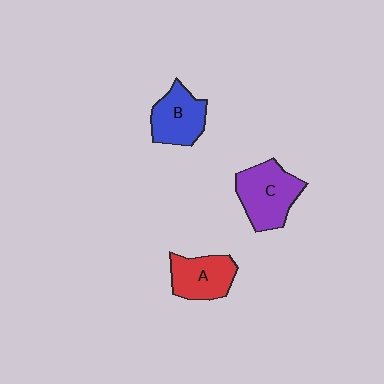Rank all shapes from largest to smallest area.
From largest to smallest: C (purple), B (blue), A (red).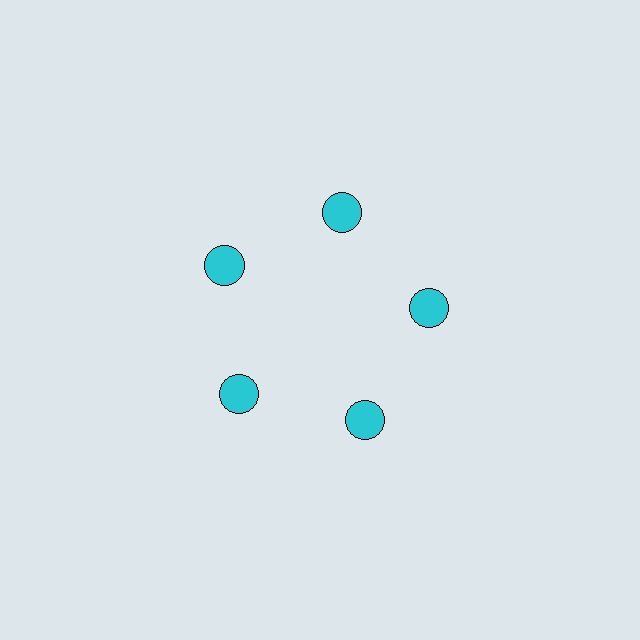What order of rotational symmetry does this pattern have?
This pattern has 5-fold rotational symmetry.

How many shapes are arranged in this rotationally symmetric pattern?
There are 5 shapes, arranged in 5 groups of 1.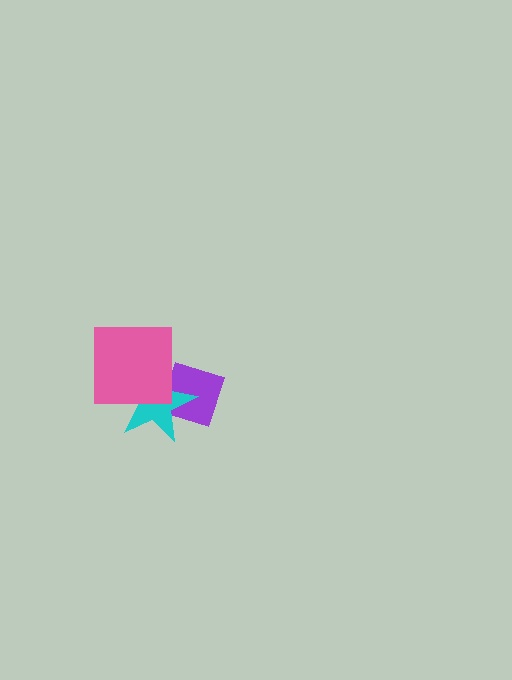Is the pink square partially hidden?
No, no other shape covers it.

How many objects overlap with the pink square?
1 object overlaps with the pink square.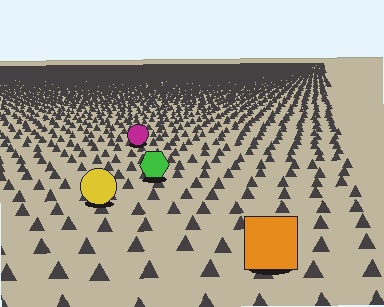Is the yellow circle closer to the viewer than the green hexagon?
Yes. The yellow circle is closer — you can tell from the texture gradient: the ground texture is coarser near it.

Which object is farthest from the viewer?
The magenta circle is farthest from the viewer. It appears smaller and the ground texture around it is denser.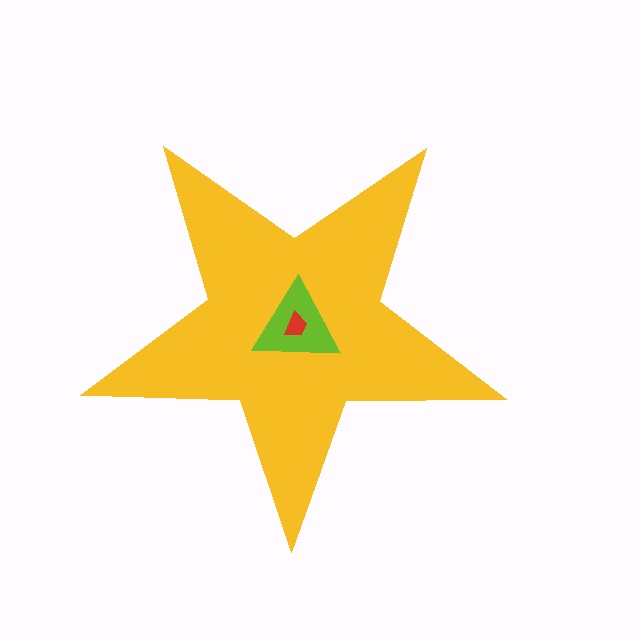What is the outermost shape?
The yellow star.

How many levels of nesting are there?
3.